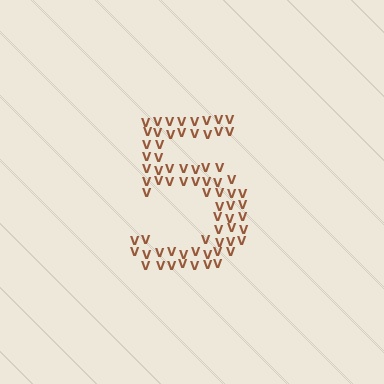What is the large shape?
The large shape is the digit 5.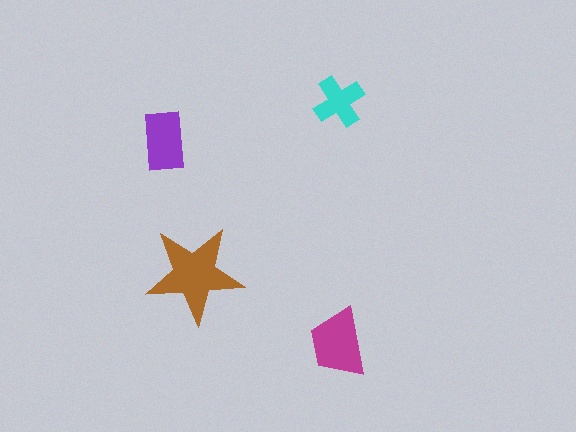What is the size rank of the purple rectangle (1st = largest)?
3rd.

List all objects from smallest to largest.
The cyan cross, the purple rectangle, the magenta trapezoid, the brown star.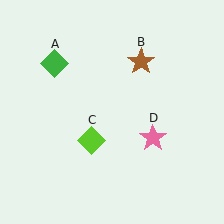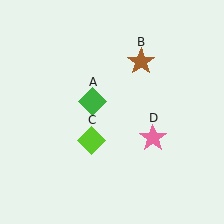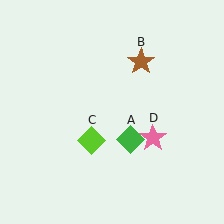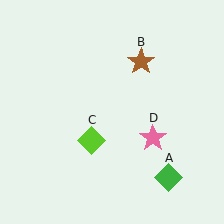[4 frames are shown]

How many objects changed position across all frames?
1 object changed position: green diamond (object A).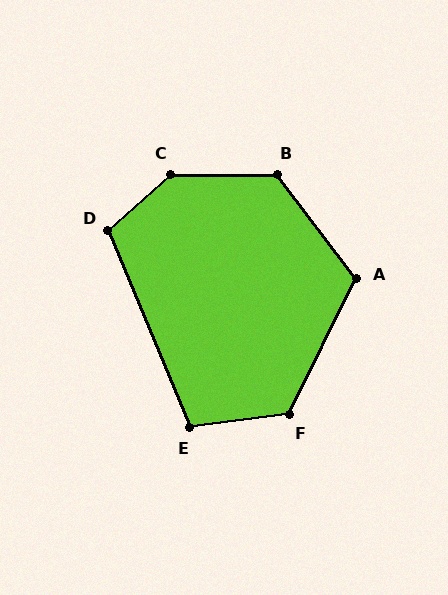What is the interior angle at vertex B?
Approximately 127 degrees (obtuse).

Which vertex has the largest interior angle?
C, at approximately 138 degrees.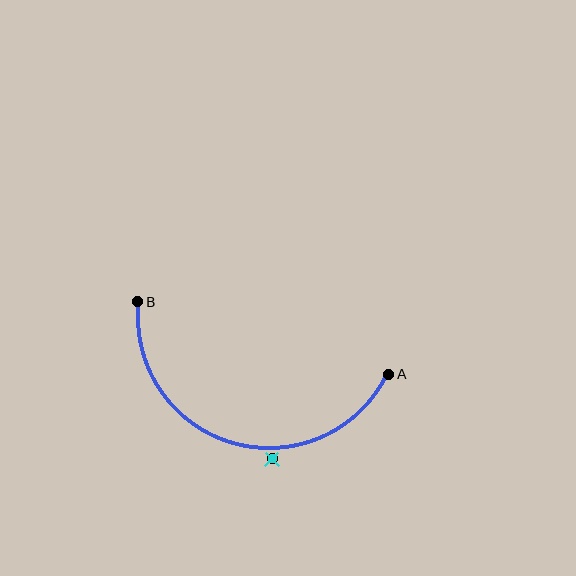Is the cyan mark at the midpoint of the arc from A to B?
No — the cyan mark does not lie on the arc at all. It sits slightly outside the curve.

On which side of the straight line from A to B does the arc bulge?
The arc bulges below the straight line connecting A and B.